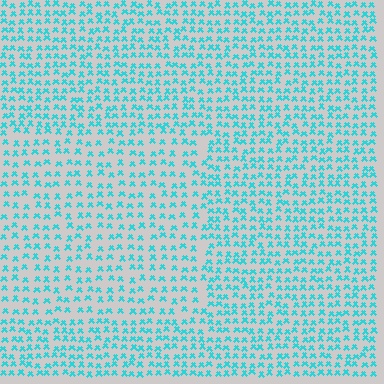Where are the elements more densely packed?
The elements are more densely packed outside the rectangle boundary.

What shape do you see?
I see a rectangle.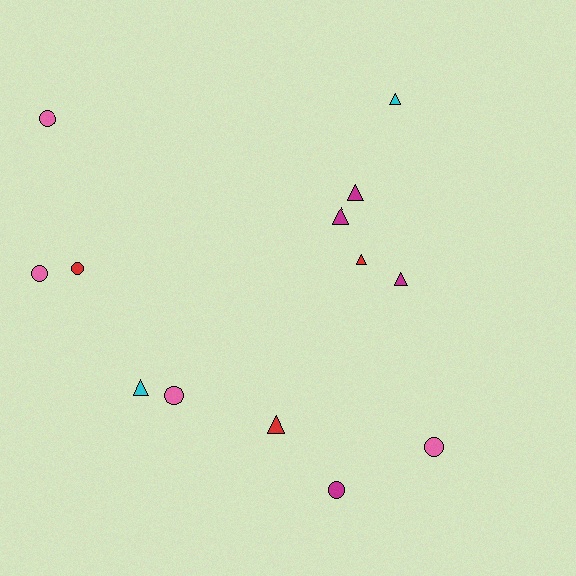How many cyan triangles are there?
There are 2 cyan triangles.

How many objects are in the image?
There are 13 objects.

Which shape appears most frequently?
Triangle, with 7 objects.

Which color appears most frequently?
Magenta, with 4 objects.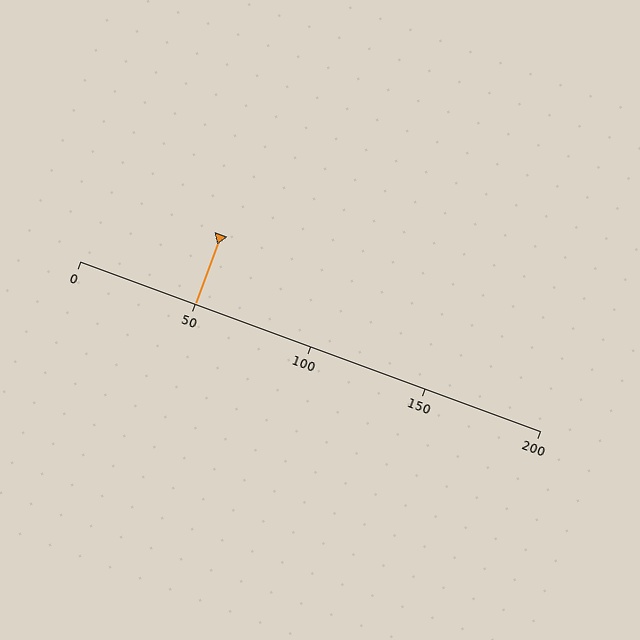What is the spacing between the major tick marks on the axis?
The major ticks are spaced 50 apart.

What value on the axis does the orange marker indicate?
The marker indicates approximately 50.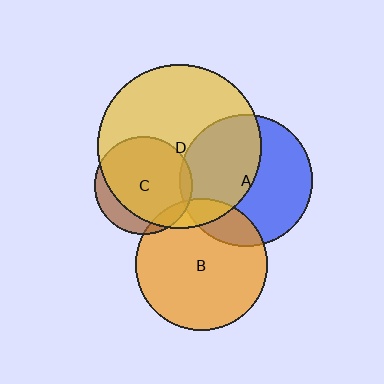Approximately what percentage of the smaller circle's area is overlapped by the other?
Approximately 50%.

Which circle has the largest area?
Circle D (yellow).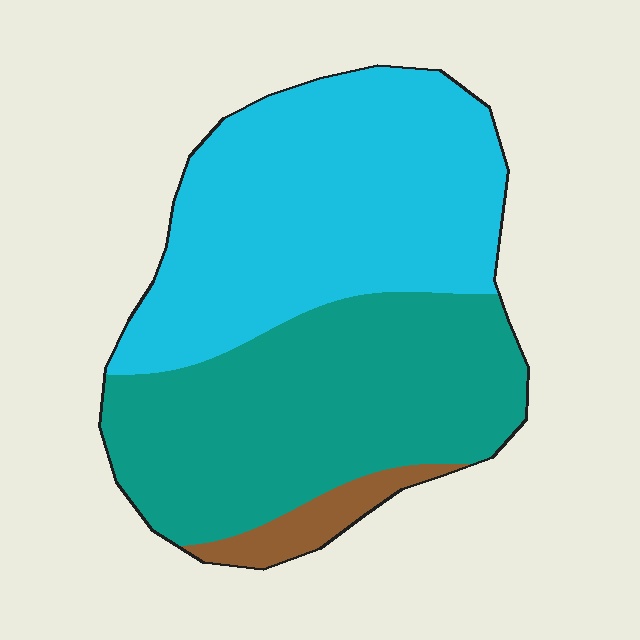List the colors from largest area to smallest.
From largest to smallest: cyan, teal, brown.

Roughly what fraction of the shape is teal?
Teal covers around 45% of the shape.